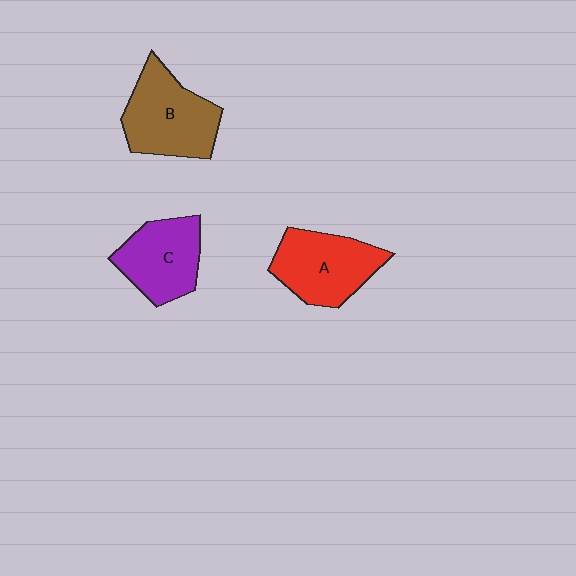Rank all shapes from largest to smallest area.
From largest to smallest: B (brown), A (red), C (purple).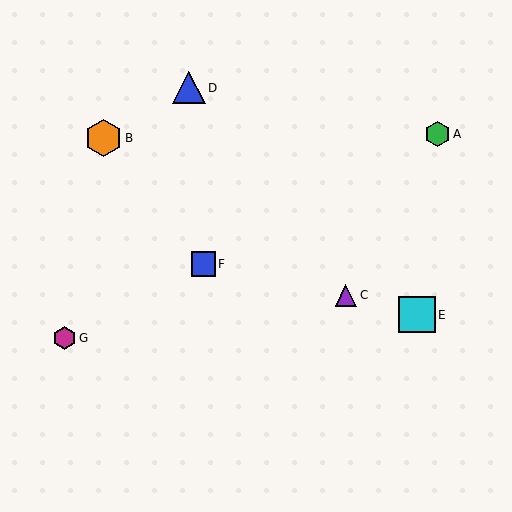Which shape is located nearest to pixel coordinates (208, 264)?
The blue square (labeled F) at (203, 264) is nearest to that location.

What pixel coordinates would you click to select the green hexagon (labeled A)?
Click at (437, 134) to select the green hexagon A.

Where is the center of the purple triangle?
The center of the purple triangle is at (346, 295).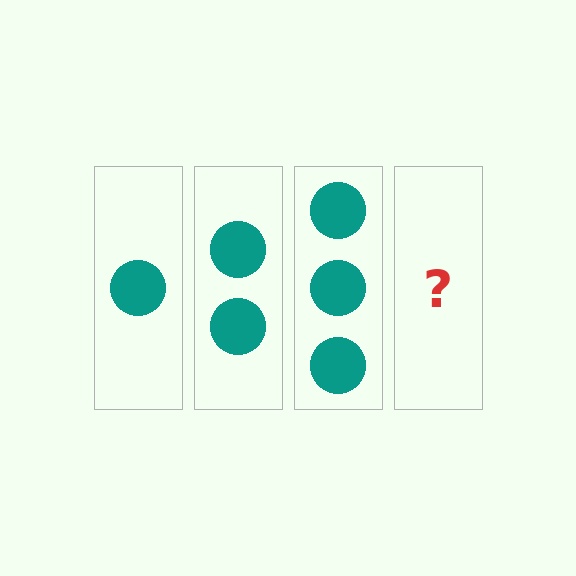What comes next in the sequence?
The next element should be 4 circles.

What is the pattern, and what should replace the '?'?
The pattern is that each step adds one more circle. The '?' should be 4 circles.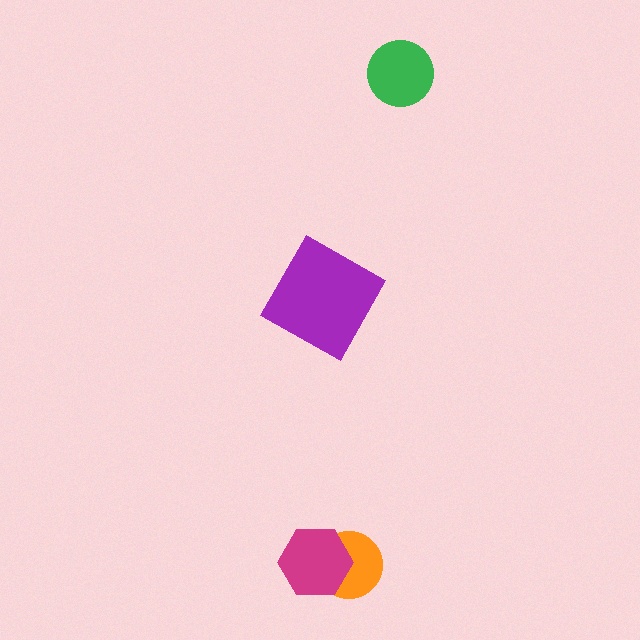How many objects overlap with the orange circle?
1 object overlaps with the orange circle.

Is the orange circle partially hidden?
Yes, it is partially covered by another shape.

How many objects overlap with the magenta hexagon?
1 object overlaps with the magenta hexagon.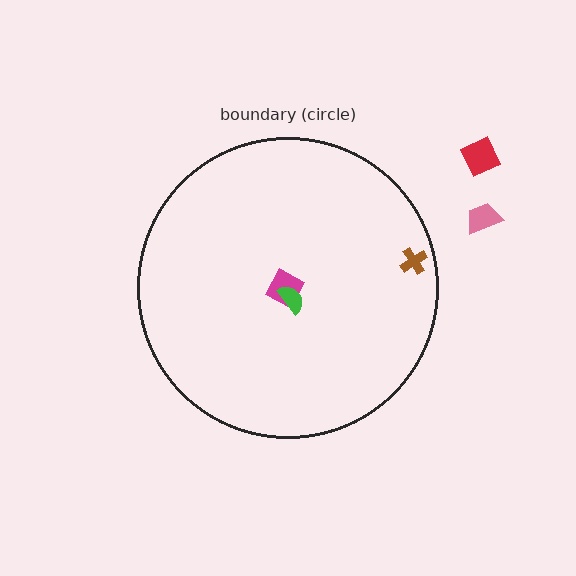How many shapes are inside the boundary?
3 inside, 2 outside.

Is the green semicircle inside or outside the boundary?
Inside.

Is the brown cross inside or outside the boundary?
Inside.